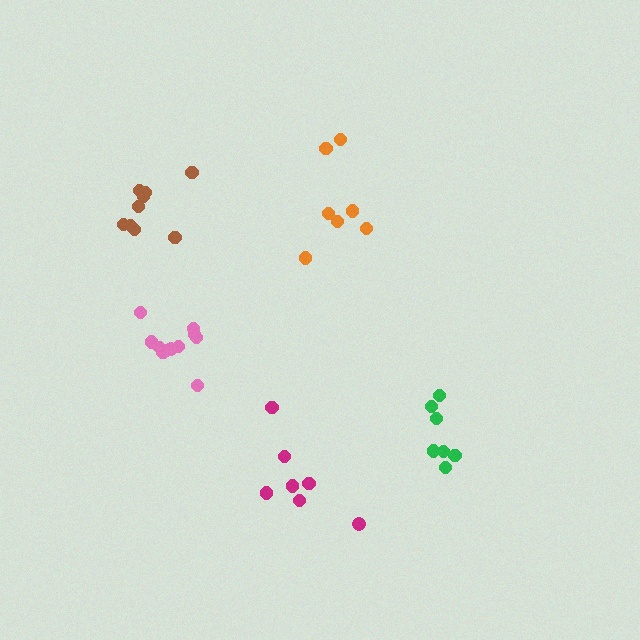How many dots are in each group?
Group 1: 9 dots, Group 2: 7 dots, Group 3: 7 dots, Group 4: 11 dots, Group 5: 7 dots (41 total).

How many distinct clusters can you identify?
There are 5 distinct clusters.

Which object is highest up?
The brown cluster is topmost.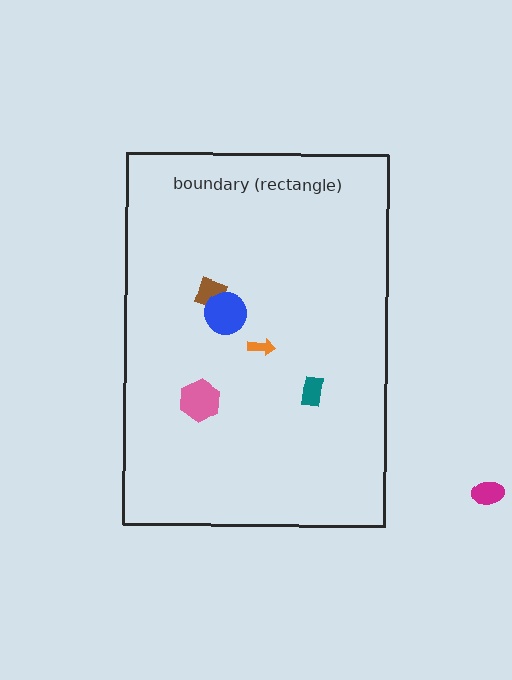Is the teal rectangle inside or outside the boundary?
Inside.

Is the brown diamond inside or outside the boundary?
Inside.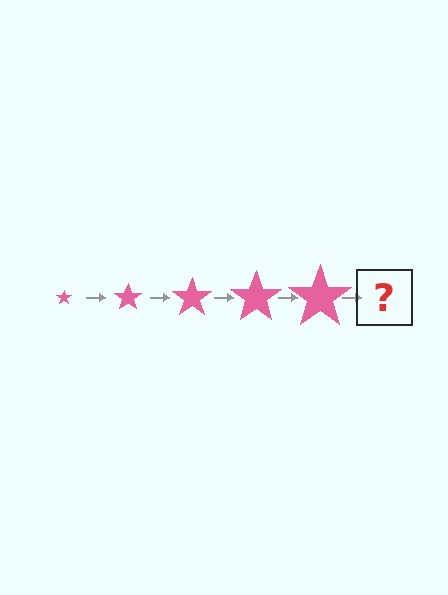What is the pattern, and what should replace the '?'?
The pattern is that the star gets progressively larger each step. The '?' should be a pink star, larger than the previous one.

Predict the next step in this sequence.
The next step is a pink star, larger than the previous one.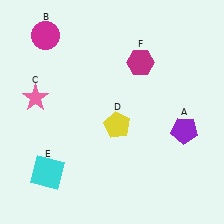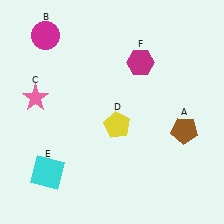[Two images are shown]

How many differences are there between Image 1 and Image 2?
There is 1 difference between the two images.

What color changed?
The pentagon (A) changed from purple in Image 1 to brown in Image 2.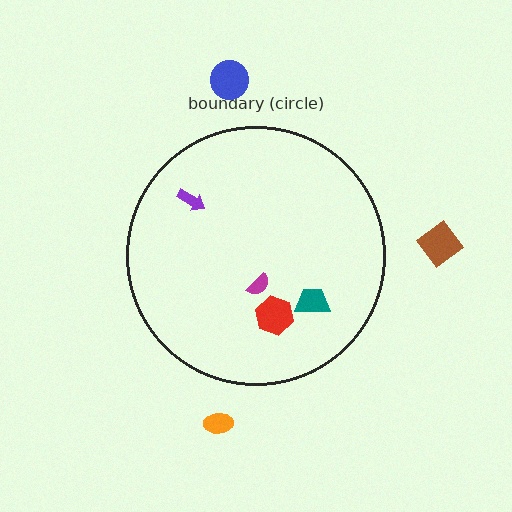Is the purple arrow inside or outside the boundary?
Inside.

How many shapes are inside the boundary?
4 inside, 3 outside.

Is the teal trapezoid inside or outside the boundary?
Inside.